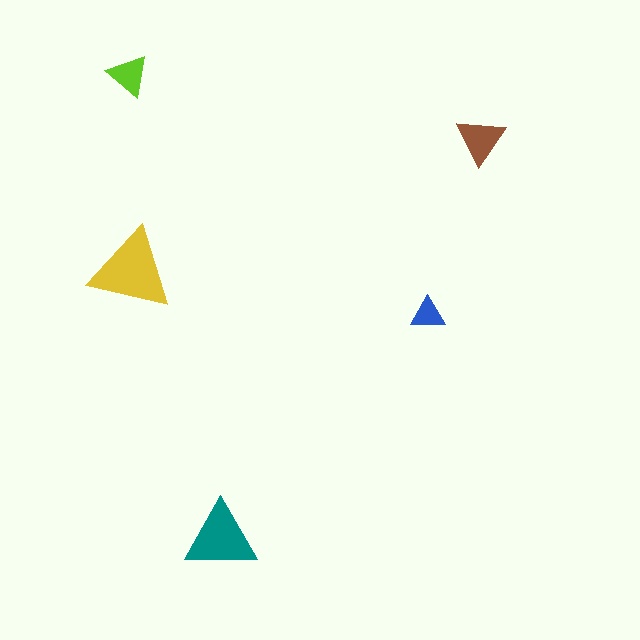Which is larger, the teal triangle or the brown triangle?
The teal one.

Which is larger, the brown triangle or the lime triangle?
The brown one.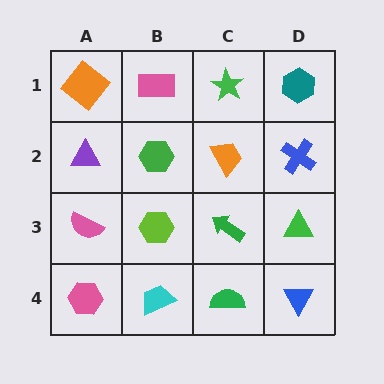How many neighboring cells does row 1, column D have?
2.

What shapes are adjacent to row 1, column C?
An orange trapezoid (row 2, column C), a pink rectangle (row 1, column B), a teal hexagon (row 1, column D).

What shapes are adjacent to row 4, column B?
A lime hexagon (row 3, column B), a pink hexagon (row 4, column A), a green semicircle (row 4, column C).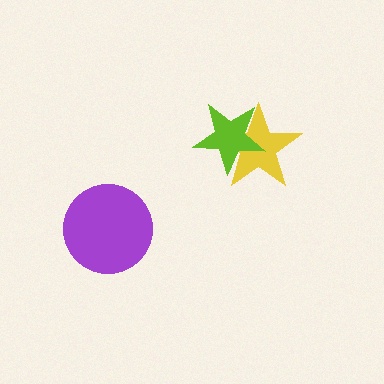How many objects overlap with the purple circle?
0 objects overlap with the purple circle.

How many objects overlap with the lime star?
1 object overlaps with the lime star.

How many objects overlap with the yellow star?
1 object overlaps with the yellow star.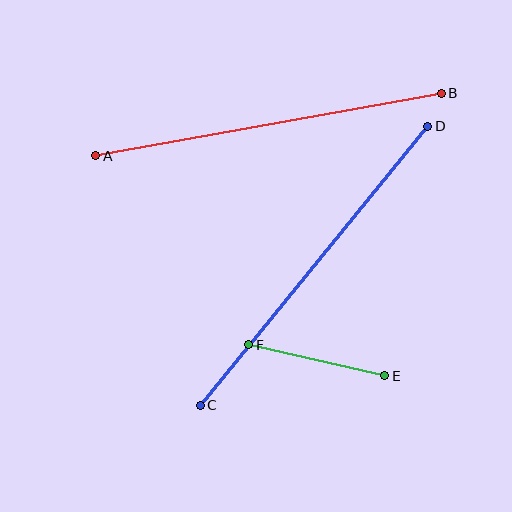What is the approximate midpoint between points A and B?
The midpoint is at approximately (269, 124) pixels.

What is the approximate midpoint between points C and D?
The midpoint is at approximately (314, 266) pixels.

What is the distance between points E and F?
The distance is approximately 139 pixels.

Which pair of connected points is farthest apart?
Points C and D are farthest apart.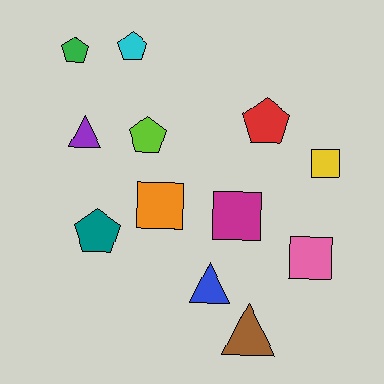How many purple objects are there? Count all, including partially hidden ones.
There is 1 purple object.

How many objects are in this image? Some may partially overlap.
There are 12 objects.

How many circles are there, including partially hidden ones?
There are no circles.